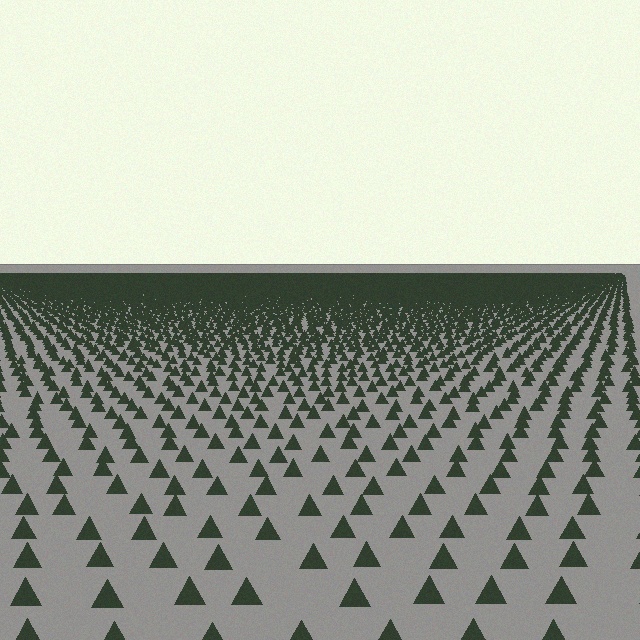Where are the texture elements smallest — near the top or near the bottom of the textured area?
Near the top.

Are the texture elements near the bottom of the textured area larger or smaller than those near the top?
Larger. Near the bottom, elements are closer to the viewer and appear at a bigger on-screen size.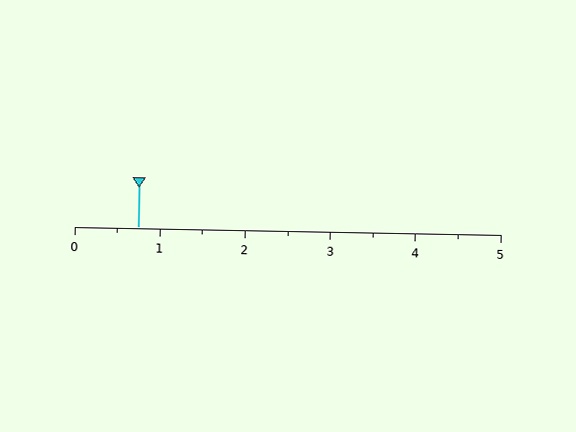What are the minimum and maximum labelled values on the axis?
The axis runs from 0 to 5.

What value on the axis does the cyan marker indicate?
The marker indicates approximately 0.8.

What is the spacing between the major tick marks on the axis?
The major ticks are spaced 1 apart.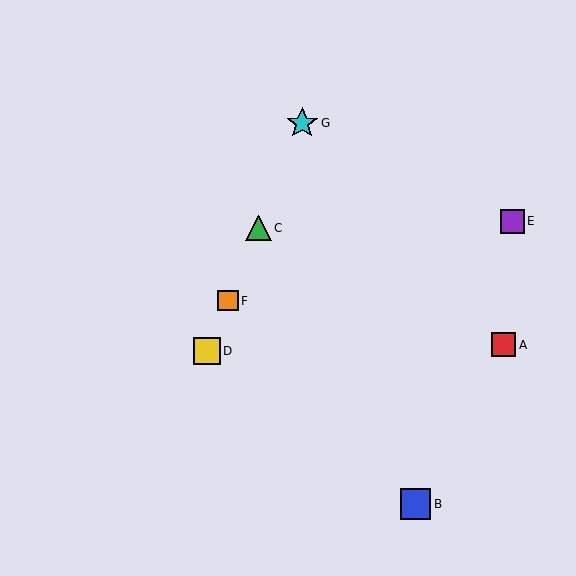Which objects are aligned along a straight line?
Objects C, D, F, G are aligned along a straight line.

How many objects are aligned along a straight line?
4 objects (C, D, F, G) are aligned along a straight line.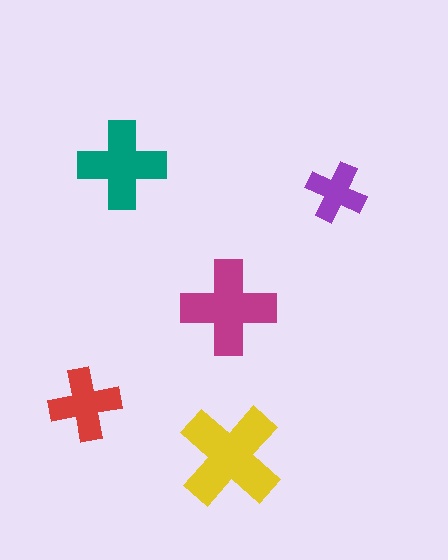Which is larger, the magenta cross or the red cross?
The magenta one.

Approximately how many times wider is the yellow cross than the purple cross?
About 2 times wider.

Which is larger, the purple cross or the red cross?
The red one.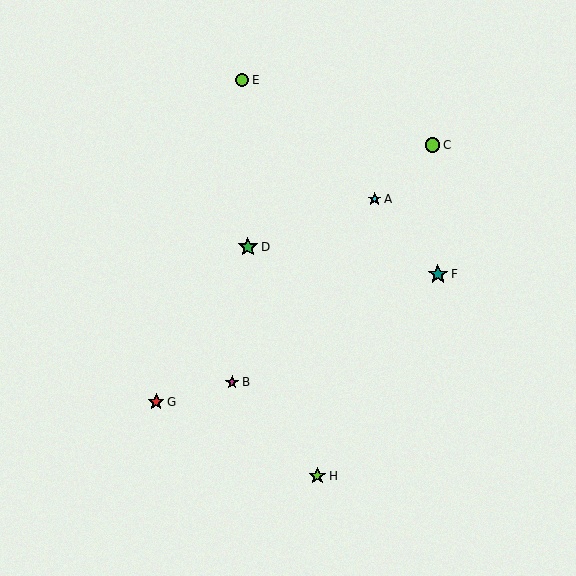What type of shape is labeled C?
Shape C is a lime circle.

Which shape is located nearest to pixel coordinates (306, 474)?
The lime star (labeled H) at (317, 476) is nearest to that location.